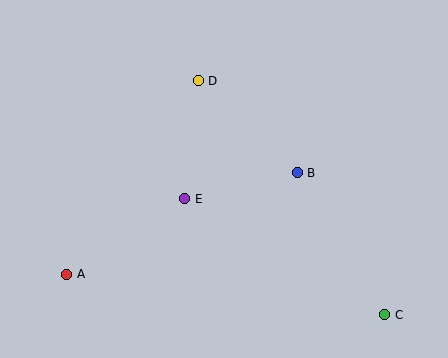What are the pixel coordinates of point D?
Point D is at (198, 81).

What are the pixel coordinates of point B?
Point B is at (297, 173).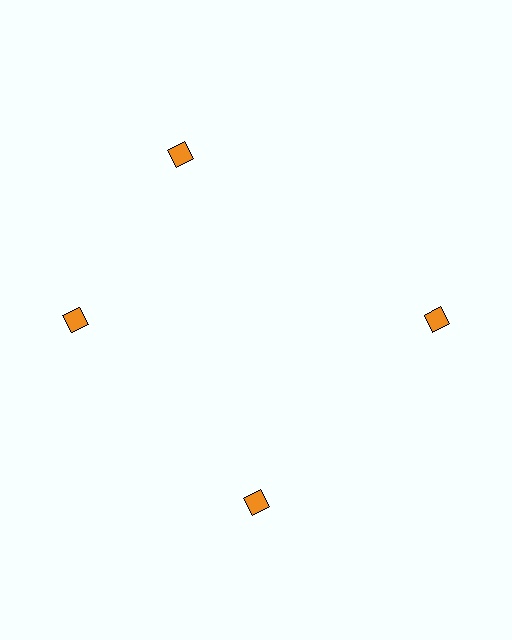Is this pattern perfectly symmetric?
No. The 4 orange diamonds are arranged in a ring, but one element near the 12 o'clock position is rotated out of alignment along the ring, breaking the 4-fold rotational symmetry.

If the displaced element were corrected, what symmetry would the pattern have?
It would have 4-fold rotational symmetry — the pattern would map onto itself every 90 degrees.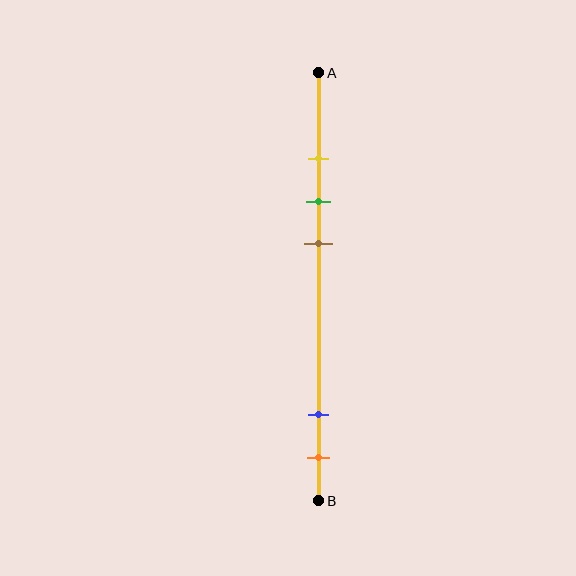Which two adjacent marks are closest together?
The yellow and green marks are the closest adjacent pair.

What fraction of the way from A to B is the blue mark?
The blue mark is approximately 80% (0.8) of the way from A to B.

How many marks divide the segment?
There are 5 marks dividing the segment.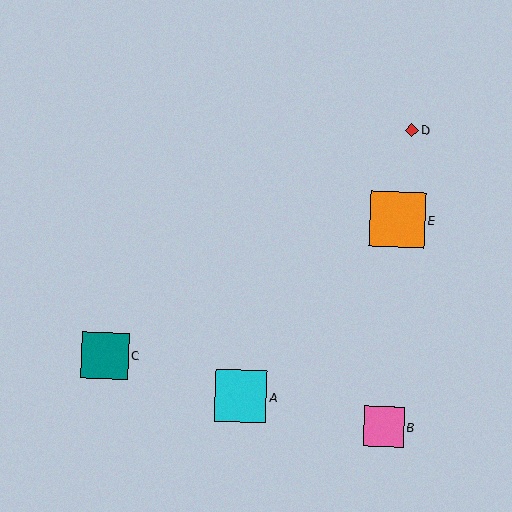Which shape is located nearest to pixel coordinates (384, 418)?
The pink square (labeled B) at (384, 427) is nearest to that location.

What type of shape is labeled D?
Shape D is a red diamond.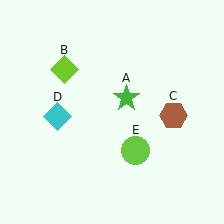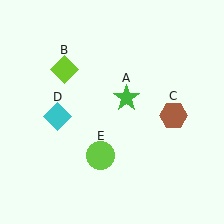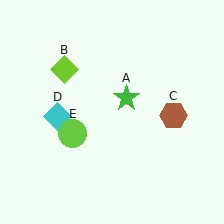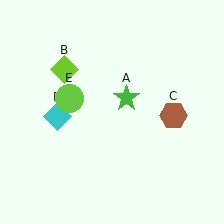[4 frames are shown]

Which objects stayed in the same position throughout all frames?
Green star (object A) and lime diamond (object B) and brown hexagon (object C) and cyan diamond (object D) remained stationary.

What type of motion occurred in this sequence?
The lime circle (object E) rotated clockwise around the center of the scene.